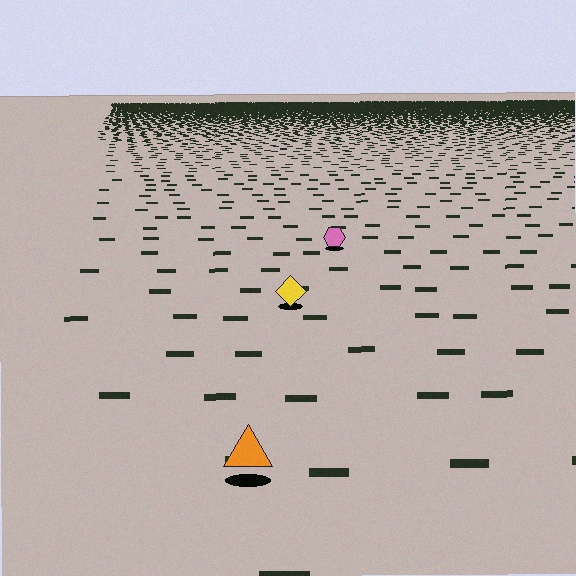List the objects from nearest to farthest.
From nearest to farthest: the orange triangle, the yellow diamond, the pink hexagon.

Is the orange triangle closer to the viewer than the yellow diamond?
Yes. The orange triangle is closer — you can tell from the texture gradient: the ground texture is coarser near it.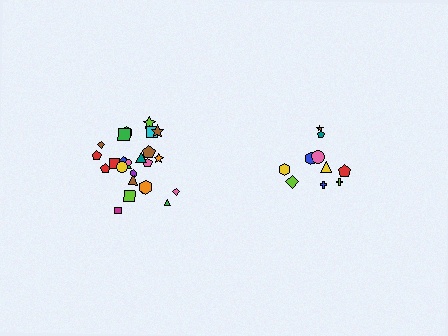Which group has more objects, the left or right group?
The left group.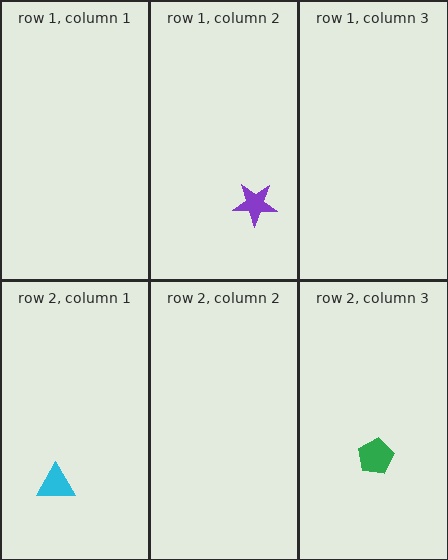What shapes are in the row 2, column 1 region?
The cyan triangle.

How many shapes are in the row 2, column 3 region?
1.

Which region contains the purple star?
The row 1, column 2 region.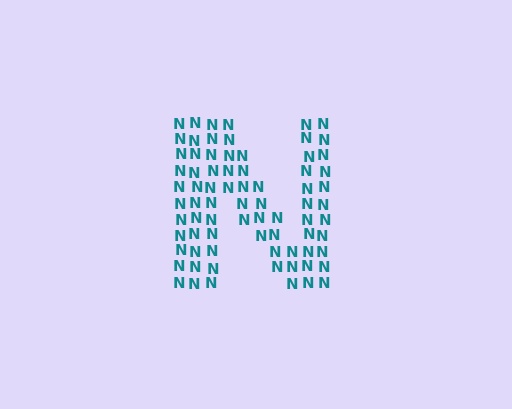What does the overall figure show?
The overall figure shows the letter N.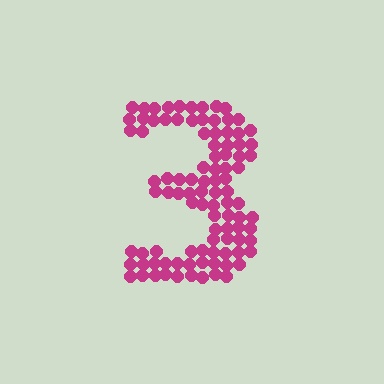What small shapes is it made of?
It is made of small circles.